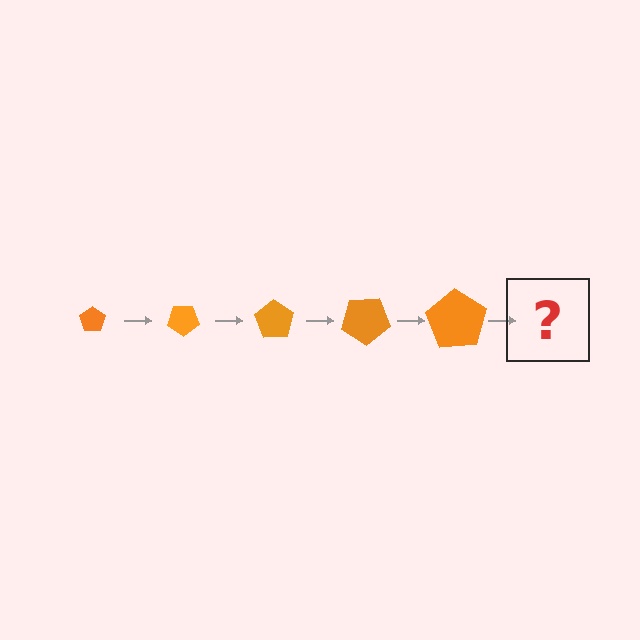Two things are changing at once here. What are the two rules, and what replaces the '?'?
The two rules are that the pentagon grows larger each step and it rotates 35 degrees each step. The '?' should be a pentagon, larger than the previous one and rotated 175 degrees from the start.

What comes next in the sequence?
The next element should be a pentagon, larger than the previous one and rotated 175 degrees from the start.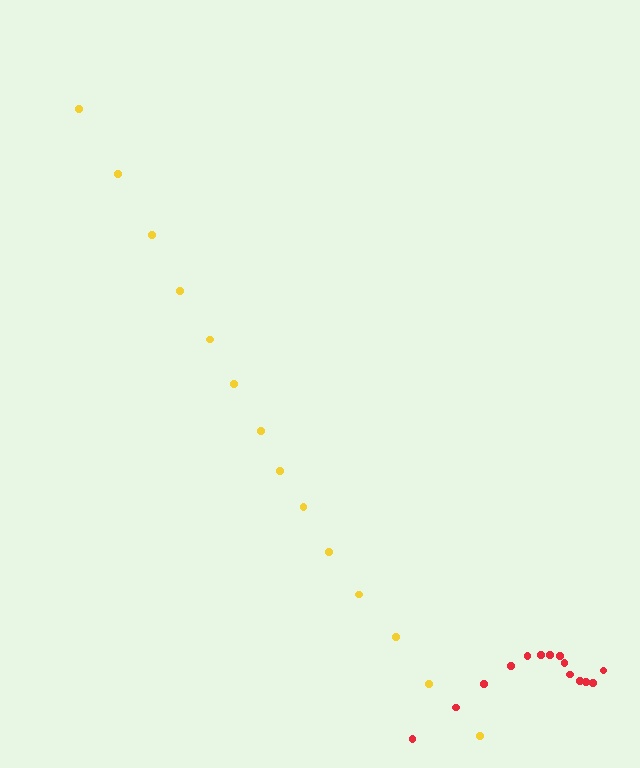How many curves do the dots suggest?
There are 2 distinct paths.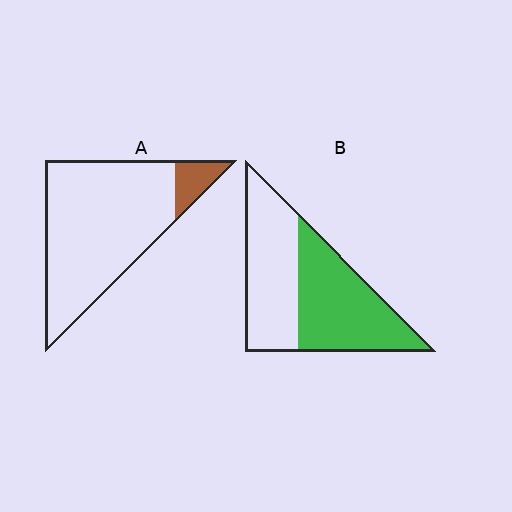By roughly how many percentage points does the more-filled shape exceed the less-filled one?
By roughly 40 percentage points (B over A).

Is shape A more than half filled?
No.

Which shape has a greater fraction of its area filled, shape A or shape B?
Shape B.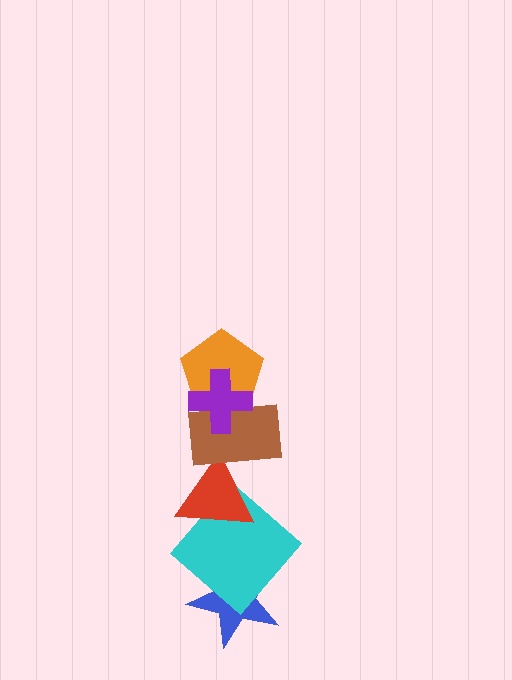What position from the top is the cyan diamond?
The cyan diamond is 5th from the top.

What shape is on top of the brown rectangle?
The orange pentagon is on top of the brown rectangle.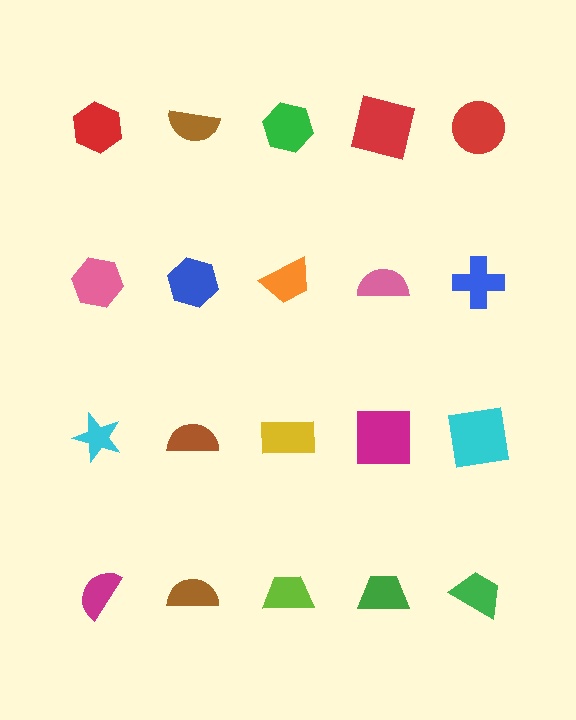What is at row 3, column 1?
A cyan star.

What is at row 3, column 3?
A yellow rectangle.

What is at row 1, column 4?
A red square.